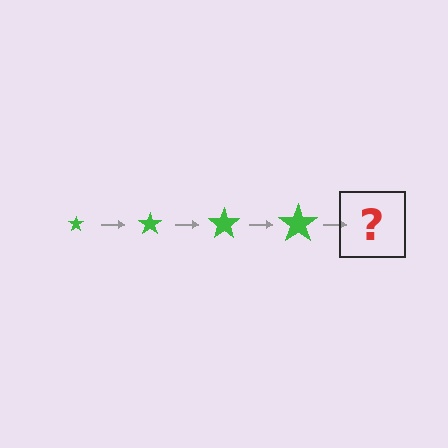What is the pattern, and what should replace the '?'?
The pattern is that the star gets progressively larger each step. The '?' should be a green star, larger than the previous one.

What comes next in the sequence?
The next element should be a green star, larger than the previous one.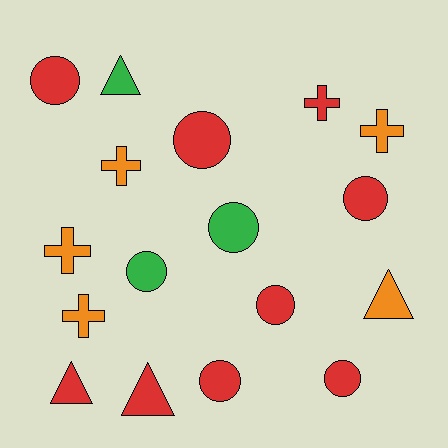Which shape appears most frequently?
Circle, with 8 objects.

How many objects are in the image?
There are 17 objects.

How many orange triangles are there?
There is 1 orange triangle.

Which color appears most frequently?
Red, with 9 objects.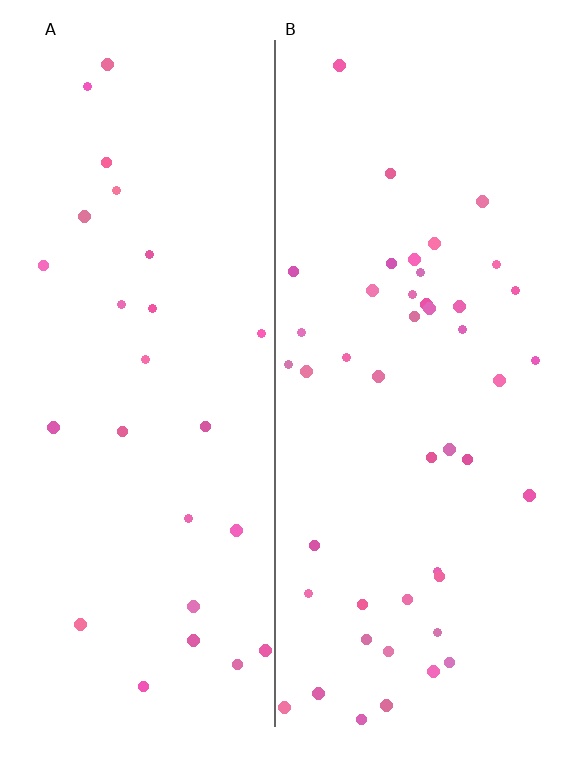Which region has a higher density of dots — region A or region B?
B (the right).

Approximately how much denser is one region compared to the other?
Approximately 1.8× — region B over region A.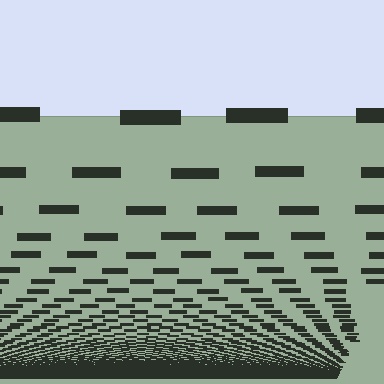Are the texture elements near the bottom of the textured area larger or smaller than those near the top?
Smaller. The gradient is inverted — elements near the bottom are smaller and denser.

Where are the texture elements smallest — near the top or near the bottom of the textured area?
Near the bottom.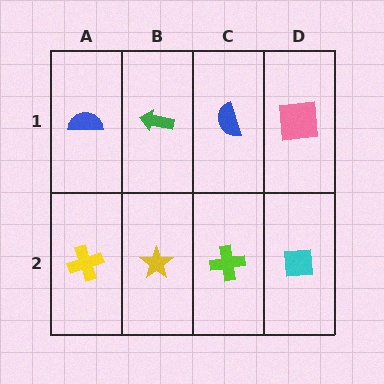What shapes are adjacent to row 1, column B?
A yellow star (row 2, column B), a blue semicircle (row 1, column A), a blue semicircle (row 1, column C).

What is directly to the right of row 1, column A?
A green arrow.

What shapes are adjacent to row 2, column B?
A green arrow (row 1, column B), a yellow cross (row 2, column A), a lime cross (row 2, column C).